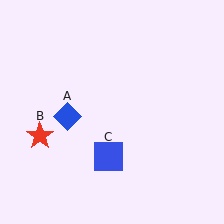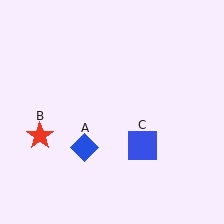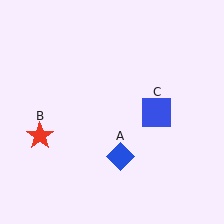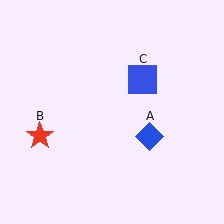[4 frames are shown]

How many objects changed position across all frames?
2 objects changed position: blue diamond (object A), blue square (object C).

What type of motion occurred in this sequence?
The blue diamond (object A), blue square (object C) rotated counterclockwise around the center of the scene.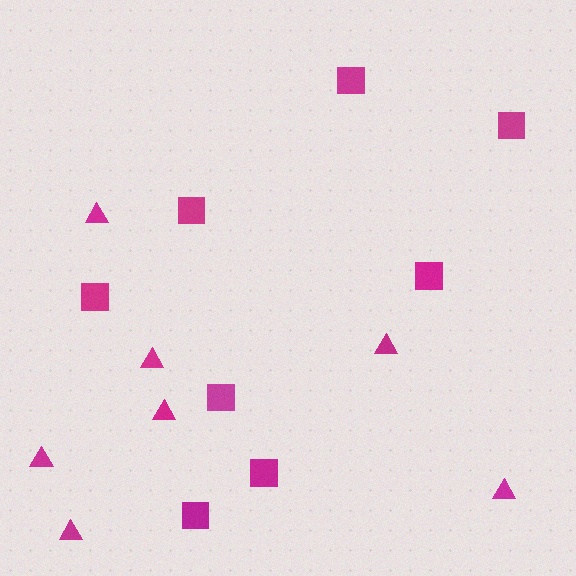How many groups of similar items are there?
There are 2 groups: one group of squares (8) and one group of triangles (7).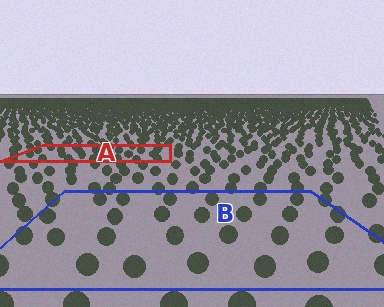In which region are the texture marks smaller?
The texture marks are smaller in region A, because it is farther away.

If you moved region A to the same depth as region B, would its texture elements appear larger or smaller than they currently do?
They would appear larger. At a closer depth, the same texture elements are projected at a bigger on-screen size.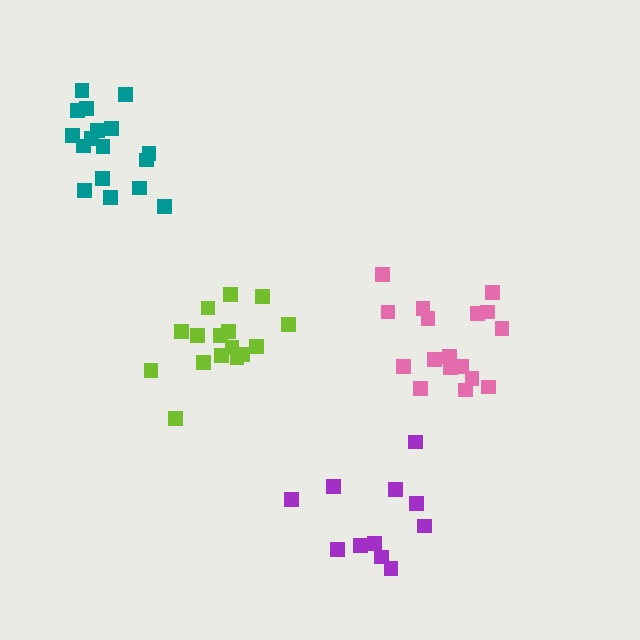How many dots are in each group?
Group 1: 11 dots, Group 2: 17 dots, Group 3: 17 dots, Group 4: 16 dots (61 total).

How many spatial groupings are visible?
There are 4 spatial groupings.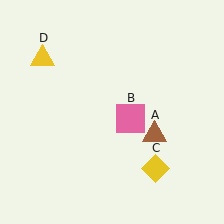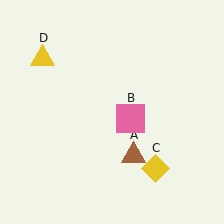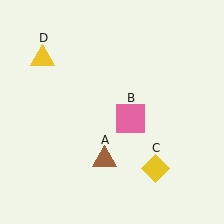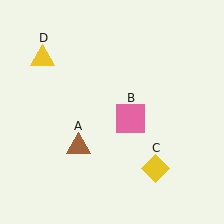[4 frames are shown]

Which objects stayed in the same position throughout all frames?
Pink square (object B) and yellow diamond (object C) and yellow triangle (object D) remained stationary.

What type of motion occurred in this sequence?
The brown triangle (object A) rotated clockwise around the center of the scene.